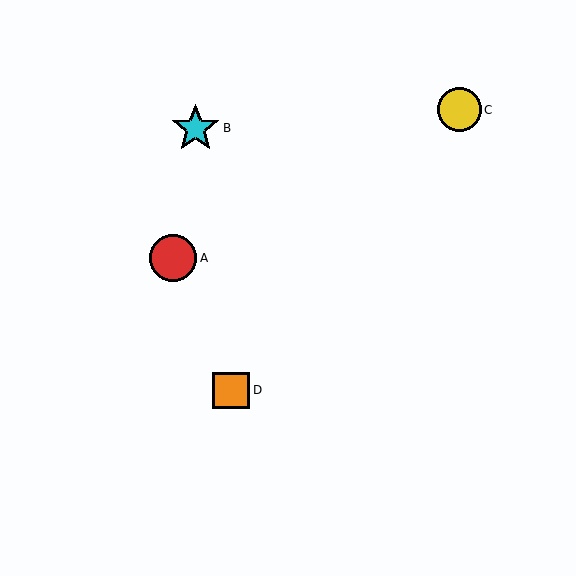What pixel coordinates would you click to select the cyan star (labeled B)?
Click at (195, 128) to select the cyan star B.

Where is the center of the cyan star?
The center of the cyan star is at (195, 128).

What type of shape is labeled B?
Shape B is a cyan star.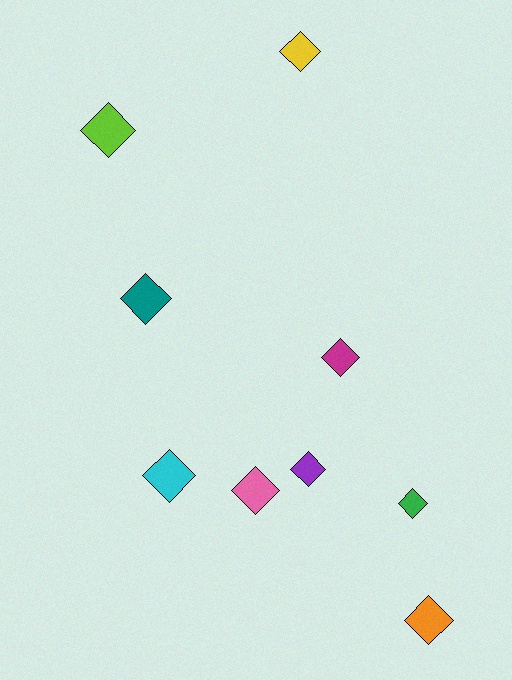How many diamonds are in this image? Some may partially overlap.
There are 9 diamonds.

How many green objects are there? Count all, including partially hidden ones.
There is 1 green object.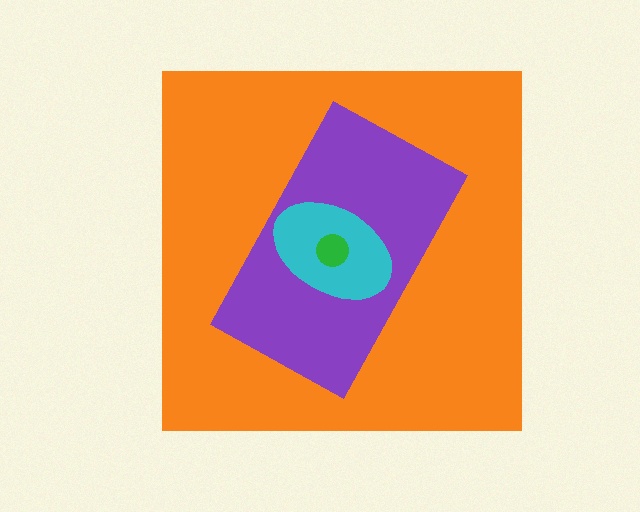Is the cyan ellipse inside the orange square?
Yes.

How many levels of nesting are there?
4.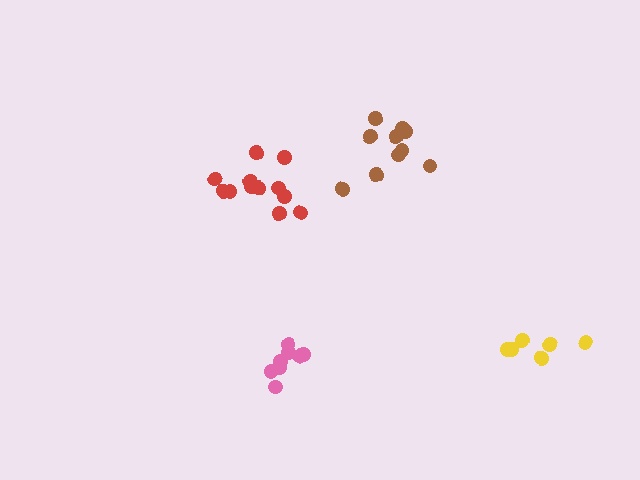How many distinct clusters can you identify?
There are 4 distinct clusters.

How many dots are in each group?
Group 1: 6 dots, Group 2: 8 dots, Group 3: 12 dots, Group 4: 10 dots (36 total).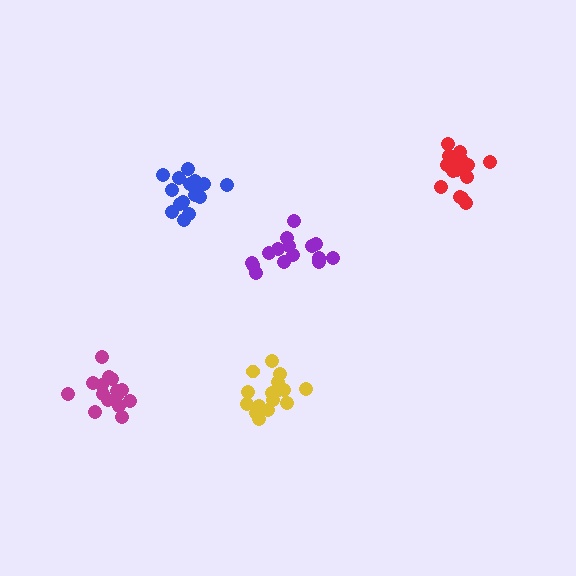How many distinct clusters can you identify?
There are 5 distinct clusters.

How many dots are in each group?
Group 1: 16 dots, Group 2: 16 dots, Group 3: 15 dots, Group 4: 15 dots, Group 5: 16 dots (78 total).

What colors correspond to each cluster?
The clusters are colored: yellow, red, purple, magenta, blue.